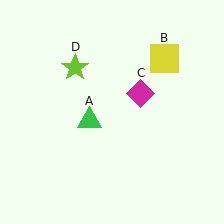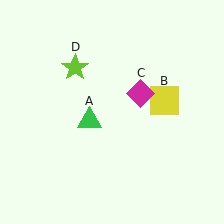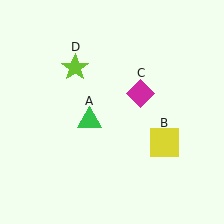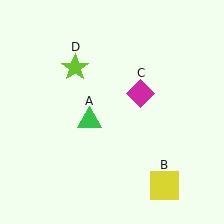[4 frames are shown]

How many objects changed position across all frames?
1 object changed position: yellow square (object B).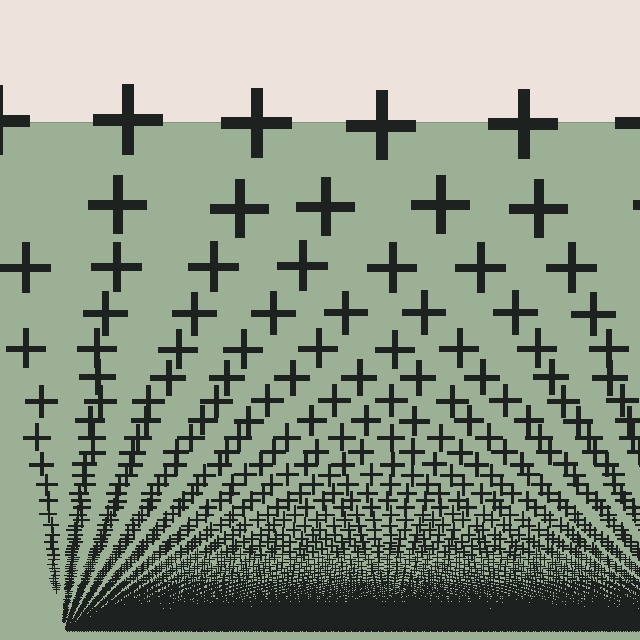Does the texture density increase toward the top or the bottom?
Density increases toward the bottom.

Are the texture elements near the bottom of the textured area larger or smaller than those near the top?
Smaller. The gradient is inverted — elements near the bottom are smaller and denser.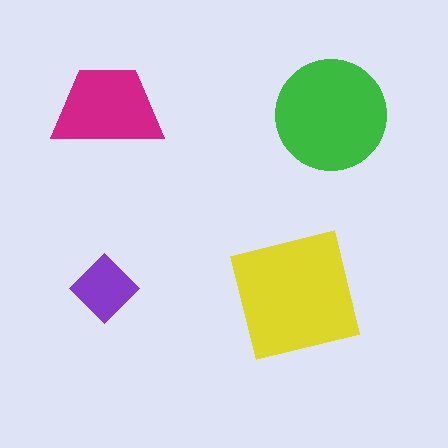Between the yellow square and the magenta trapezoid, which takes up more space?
The yellow square.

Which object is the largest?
The yellow square.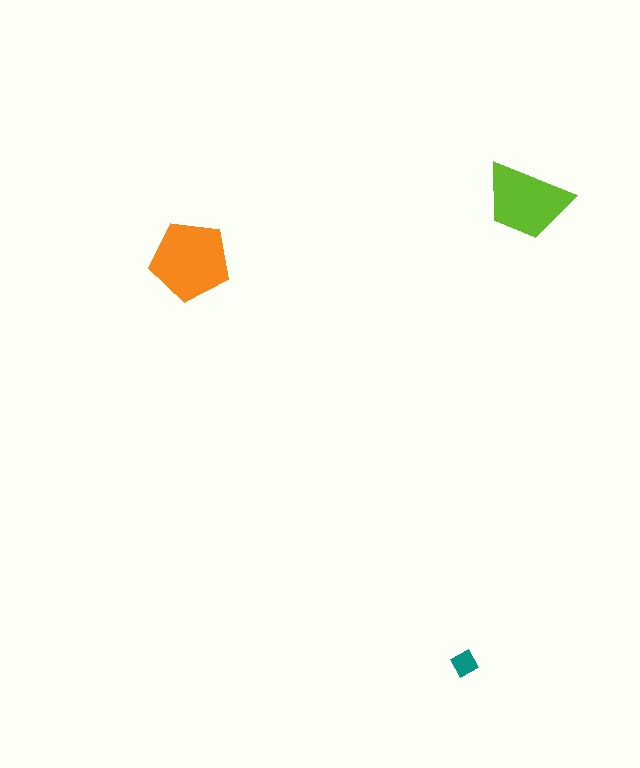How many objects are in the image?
There are 3 objects in the image.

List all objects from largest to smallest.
The orange pentagon, the lime trapezoid, the teal diamond.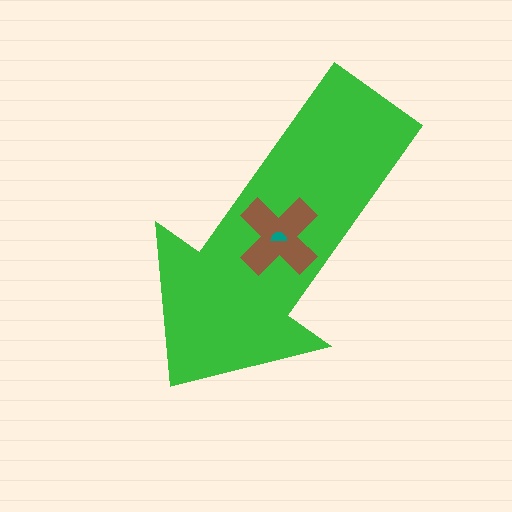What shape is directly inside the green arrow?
The brown cross.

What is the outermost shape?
The green arrow.